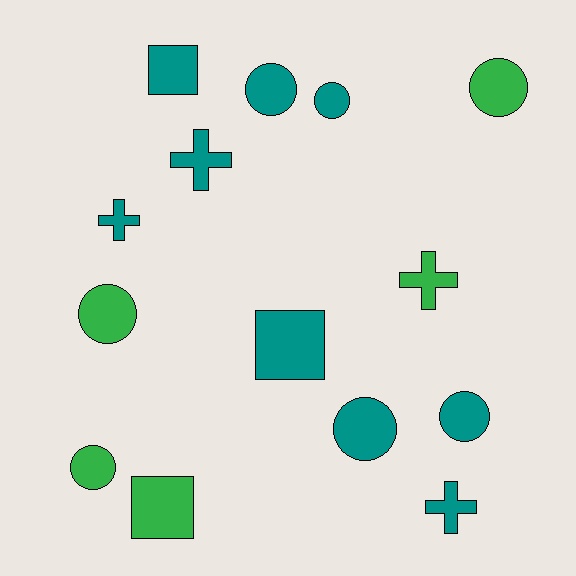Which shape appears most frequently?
Circle, with 7 objects.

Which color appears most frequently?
Teal, with 9 objects.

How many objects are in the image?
There are 14 objects.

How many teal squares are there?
There are 2 teal squares.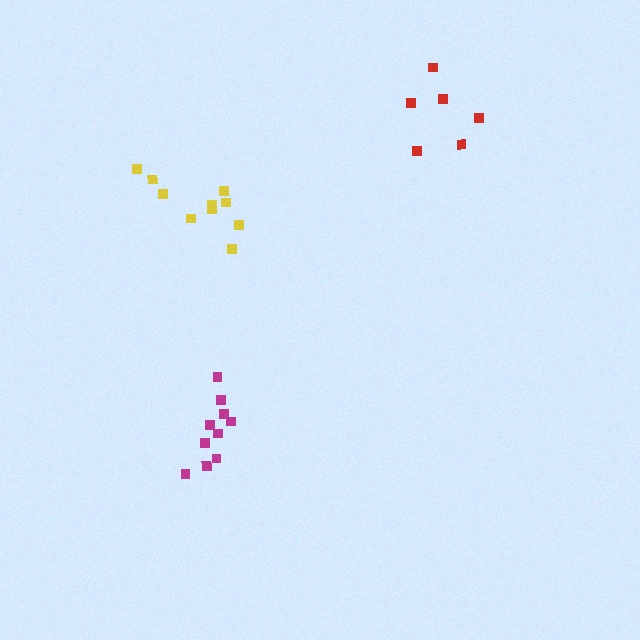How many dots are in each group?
Group 1: 6 dots, Group 2: 10 dots, Group 3: 10 dots (26 total).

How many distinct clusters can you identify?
There are 3 distinct clusters.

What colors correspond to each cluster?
The clusters are colored: red, yellow, magenta.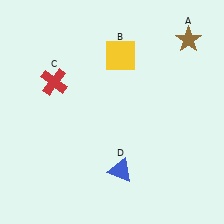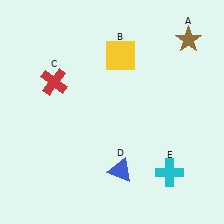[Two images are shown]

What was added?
A cyan cross (E) was added in Image 2.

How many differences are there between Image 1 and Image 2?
There is 1 difference between the two images.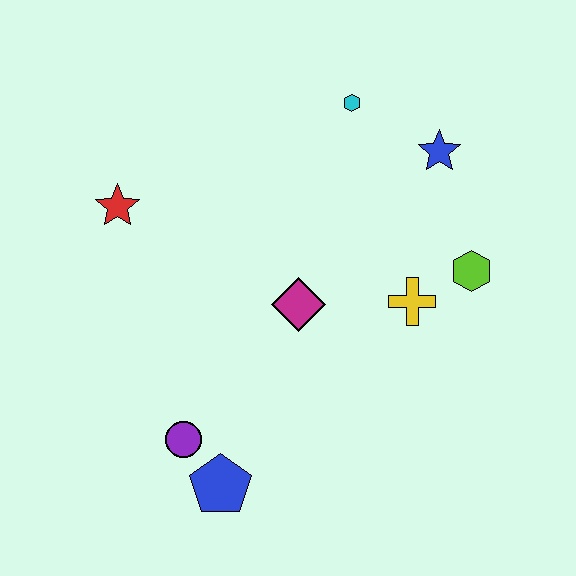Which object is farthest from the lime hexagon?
The red star is farthest from the lime hexagon.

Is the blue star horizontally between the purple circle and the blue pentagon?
No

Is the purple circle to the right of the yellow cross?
No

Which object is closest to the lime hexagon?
The yellow cross is closest to the lime hexagon.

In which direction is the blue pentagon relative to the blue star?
The blue pentagon is below the blue star.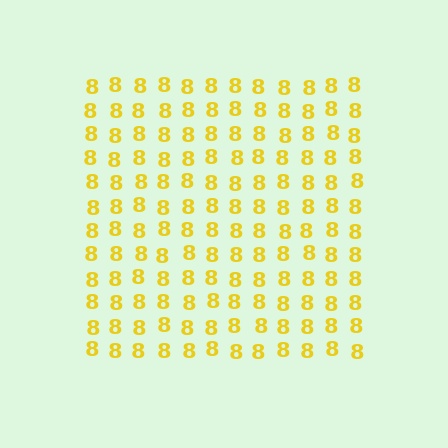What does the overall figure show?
The overall figure shows a square.